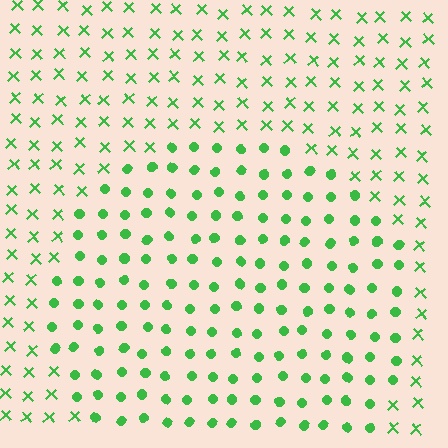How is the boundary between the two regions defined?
The boundary is defined by a change in element shape: circles inside vs. X marks outside. All elements share the same color and spacing.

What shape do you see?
I see a circle.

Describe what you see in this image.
The image is filled with small green elements arranged in a uniform grid. A circle-shaped region contains circles, while the surrounding area contains X marks. The boundary is defined purely by the change in element shape.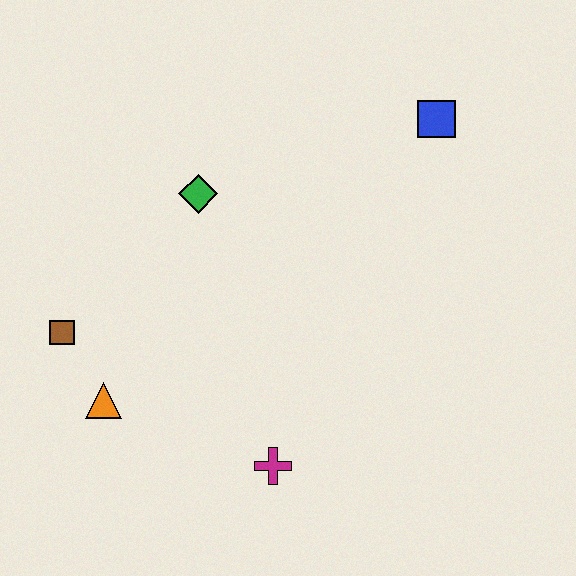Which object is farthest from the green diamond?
The magenta cross is farthest from the green diamond.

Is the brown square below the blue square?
Yes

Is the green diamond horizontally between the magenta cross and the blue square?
No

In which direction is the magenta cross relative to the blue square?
The magenta cross is below the blue square.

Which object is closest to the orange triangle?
The brown square is closest to the orange triangle.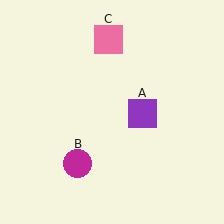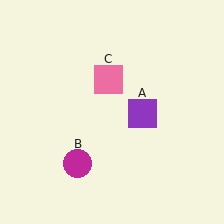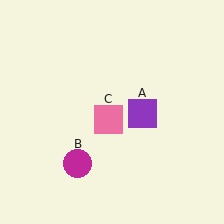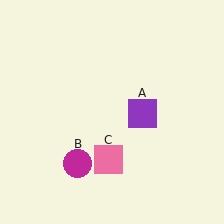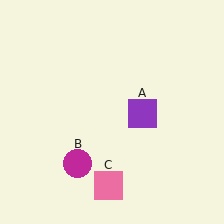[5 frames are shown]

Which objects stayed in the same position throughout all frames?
Purple square (object A) and magenta circle (object B) remained stationary.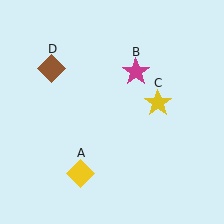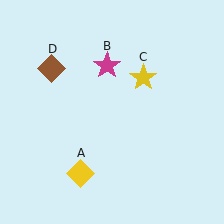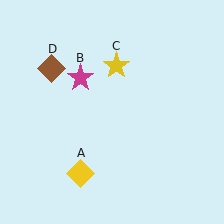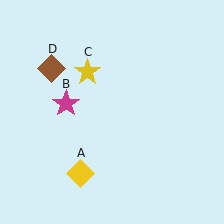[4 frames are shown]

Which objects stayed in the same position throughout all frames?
Yellow diamond (object A) and brown diamond (object D) remained stationary.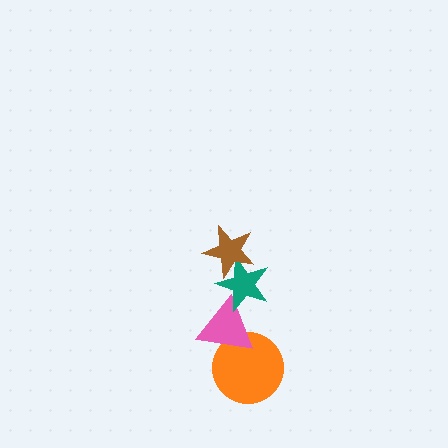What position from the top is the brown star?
The brown star is 1st from the top.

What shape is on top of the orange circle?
The pink triangle is on top of the orange circle.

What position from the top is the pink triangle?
The pink triangle is 3rd from the top.